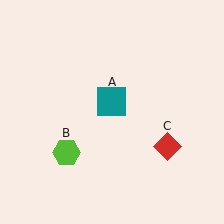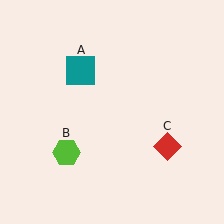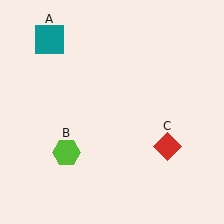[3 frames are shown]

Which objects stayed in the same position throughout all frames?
Lime hexagon (object B) and red diamond (object C) remained stationary.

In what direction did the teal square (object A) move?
The teal square (object A) moved up and to the left.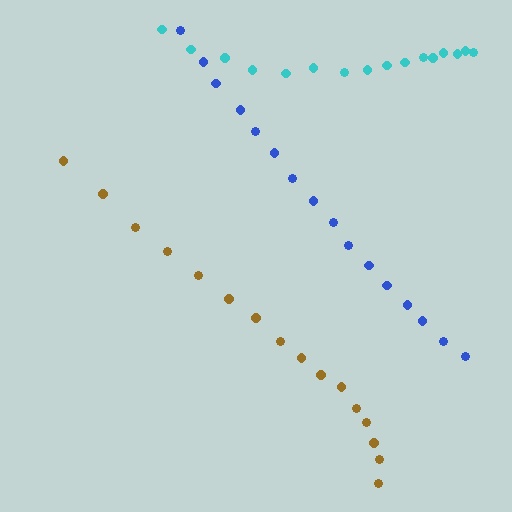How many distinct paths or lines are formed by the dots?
There are 3 distinct paths.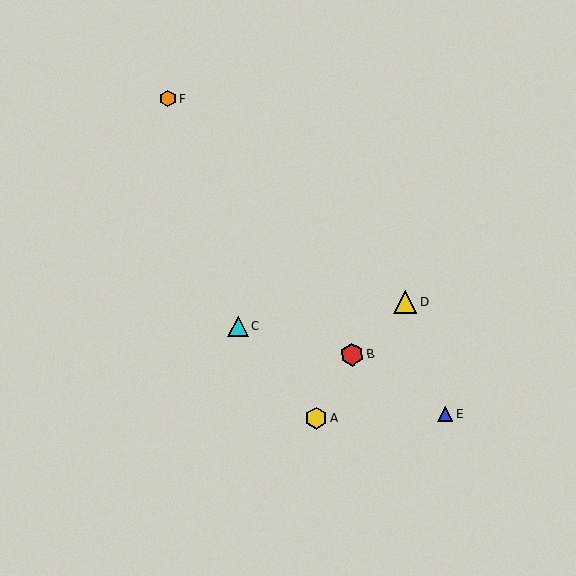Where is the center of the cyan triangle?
The center of the cyan triangle is at (238, 327).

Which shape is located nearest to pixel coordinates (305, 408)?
The yellow hexagon (labeled A) at (316, 418) is nearest to that location.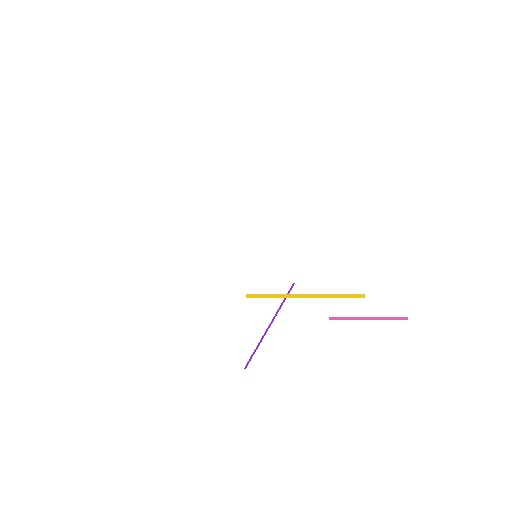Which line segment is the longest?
The yellow line is the longest at approximately 118 pixels.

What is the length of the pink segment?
The pink segment is approximately 78 pixels long.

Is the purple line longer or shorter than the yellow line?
The yellow line is longer than the purple line.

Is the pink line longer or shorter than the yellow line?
The yellow line is longer than the pink line.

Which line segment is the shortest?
The pink line is the shortest at approximately 78 pixels.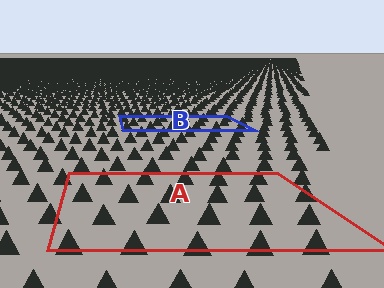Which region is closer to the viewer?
Region A is closer. The texture elements there are larger and more spread out.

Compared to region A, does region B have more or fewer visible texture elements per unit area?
Region B has more texture elements per unit area — they are packed more densely because it is farther away.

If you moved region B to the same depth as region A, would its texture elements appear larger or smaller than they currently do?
They would appear larger. At a closer depth, the same texture elements are projected at a bigger on-screen size.